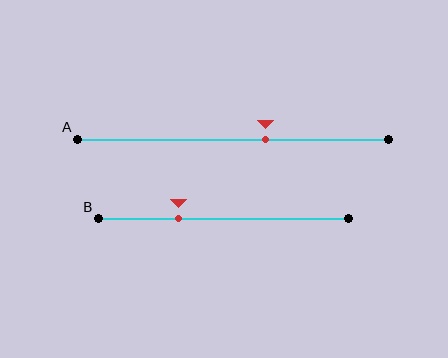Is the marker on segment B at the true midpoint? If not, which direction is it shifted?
No, the marker on segment B is shifted to the left by about 18% of the segment length.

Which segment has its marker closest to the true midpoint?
Segment A has its marker closest to the true midpoint.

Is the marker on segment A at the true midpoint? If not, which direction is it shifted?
No, the marker on segment A is shifted to the right by about 11% of the segment length.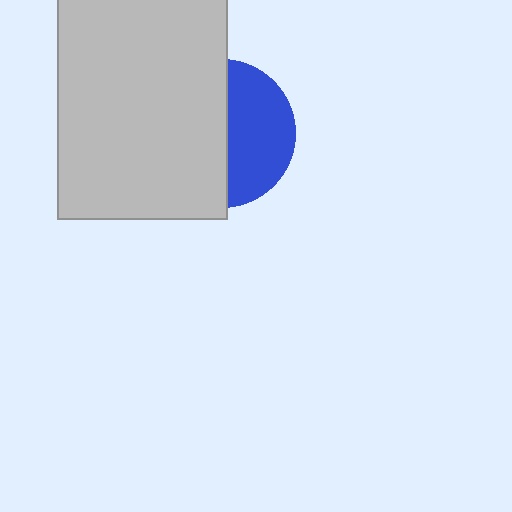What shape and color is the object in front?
The object in front is a light gray rectangle.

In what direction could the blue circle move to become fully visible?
The blue circle could move right. That would shift it out from behind the light gray rectangle entirely.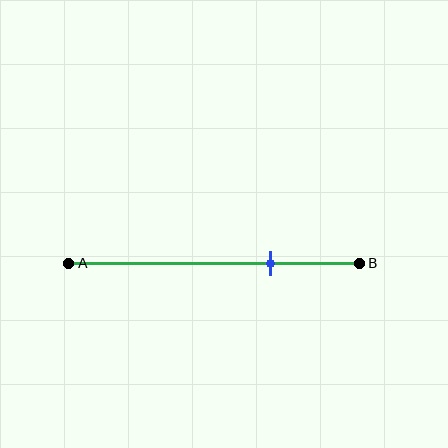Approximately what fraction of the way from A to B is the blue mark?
The blue mark is approximately 70% of the way from A to B.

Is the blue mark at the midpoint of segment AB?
No, the mark is at about 70% from A, not at the 50% midpoint.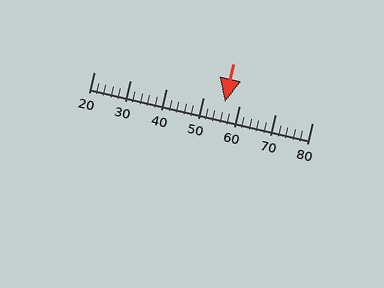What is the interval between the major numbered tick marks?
The major tick marks are spaced 10 units apart.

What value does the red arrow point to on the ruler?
The red arrow points to approximately 56.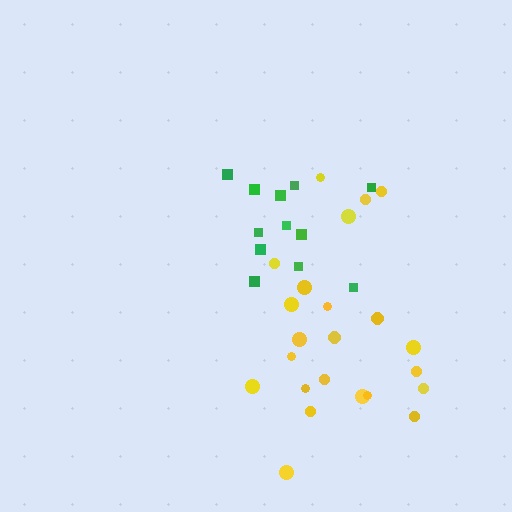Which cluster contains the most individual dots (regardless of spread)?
Yellow (23).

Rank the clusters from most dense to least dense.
green, yellow.